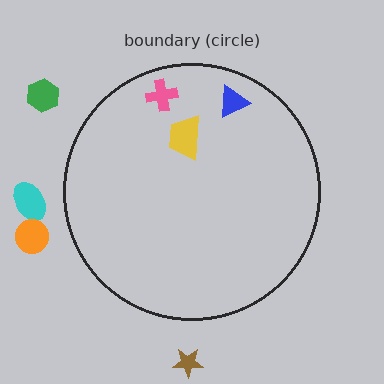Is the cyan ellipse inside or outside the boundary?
Outside.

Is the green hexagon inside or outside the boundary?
Outside.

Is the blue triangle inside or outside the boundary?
Inside.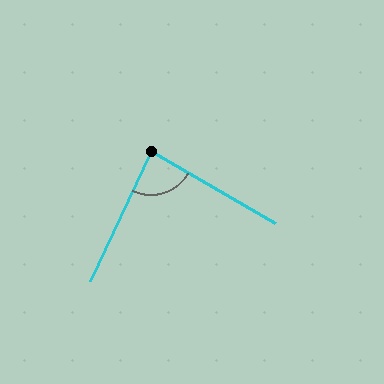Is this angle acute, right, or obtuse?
It is approximately a right angle.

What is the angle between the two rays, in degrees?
Approximately 85 degrees.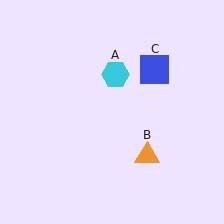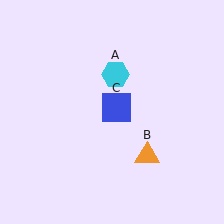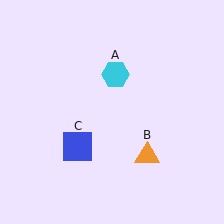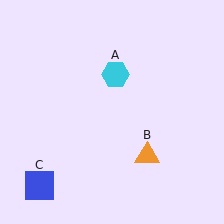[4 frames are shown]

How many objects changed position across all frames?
1 object changed position: blue square (object C).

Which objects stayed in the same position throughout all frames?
Cyan hexagon (object A) and orange triangle (object B) remained stationary.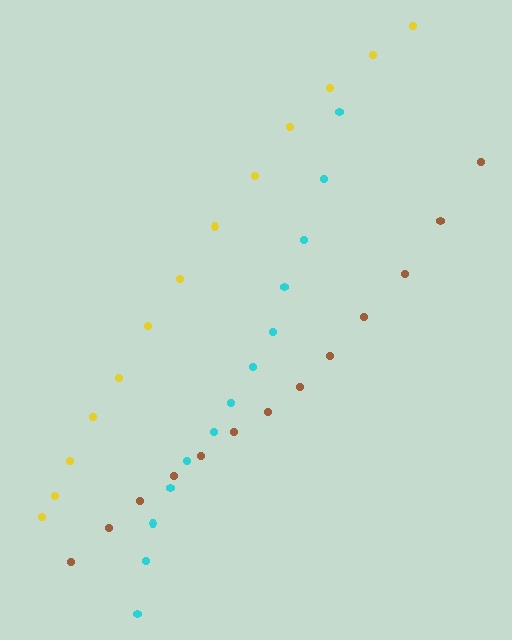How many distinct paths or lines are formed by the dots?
There are 3 distinct paths.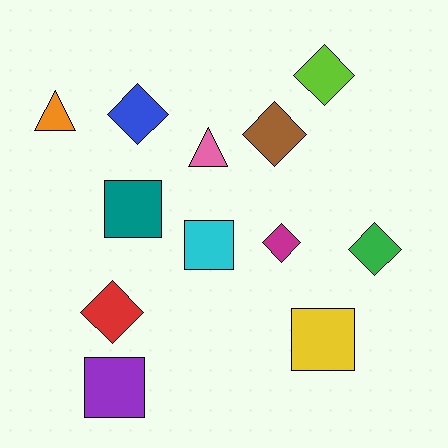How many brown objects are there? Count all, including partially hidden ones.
There is 1 brown object.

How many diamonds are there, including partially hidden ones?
There are 6 diamonds.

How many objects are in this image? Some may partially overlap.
There are 12 objects.